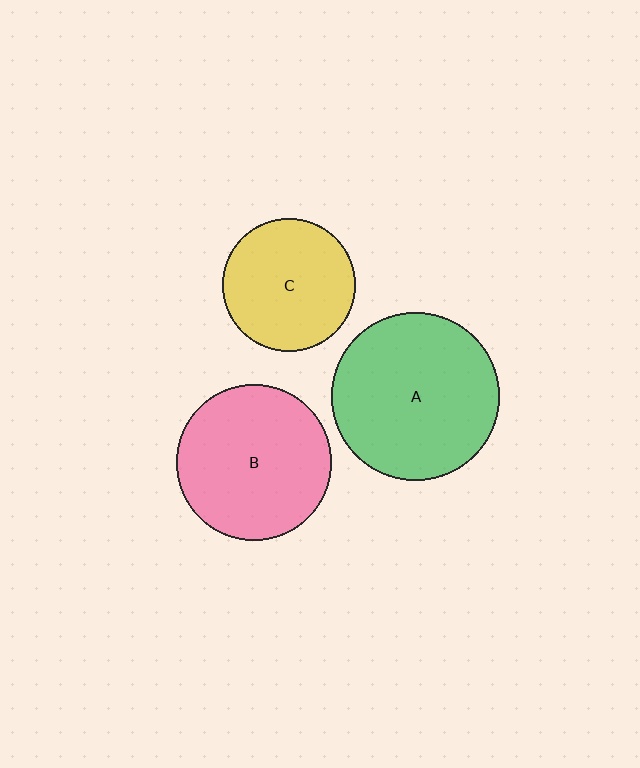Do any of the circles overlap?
No, none of the circles overlap.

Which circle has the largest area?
Circle A (green).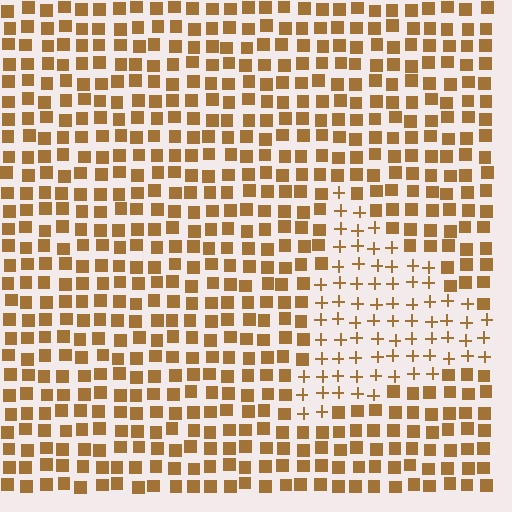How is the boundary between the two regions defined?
The boundary is defined by a change in element shape: plus signs inside vs. squares outside. All elements share the same color and spacing.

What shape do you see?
I see a triangle.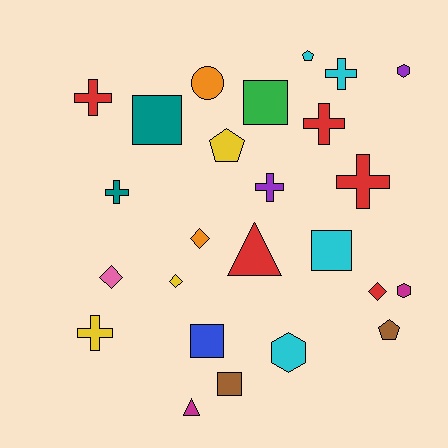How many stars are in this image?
There are no stars.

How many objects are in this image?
There are 25 objects.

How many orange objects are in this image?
There are 2 orange objects.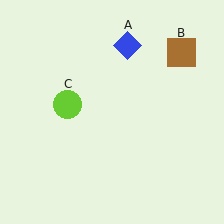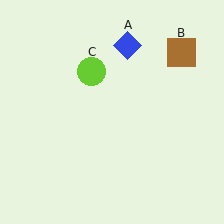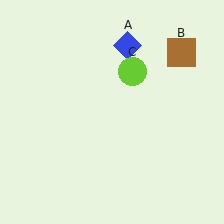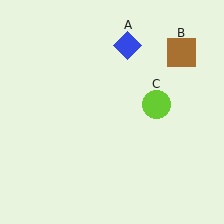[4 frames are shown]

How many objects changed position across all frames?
1 object changed position: lime circle (object C).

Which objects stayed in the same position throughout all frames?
Blue diamond (object A) and brown square (object B) remained stationary.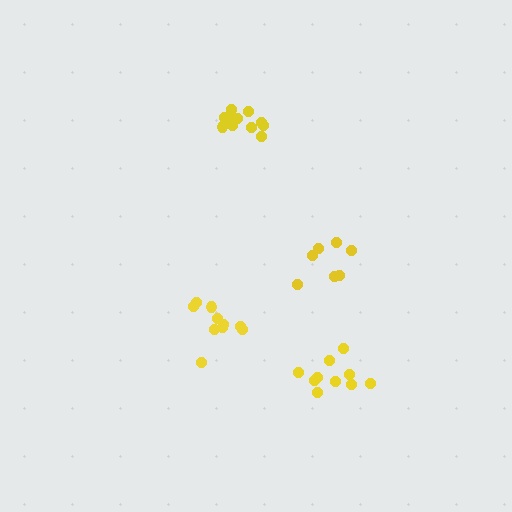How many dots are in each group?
Group 1: 10 dots, Group 2: 7 dots, Group 3: 10 dots, Group 4: 11 dots (38 total).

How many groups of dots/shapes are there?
There are 4 groups.